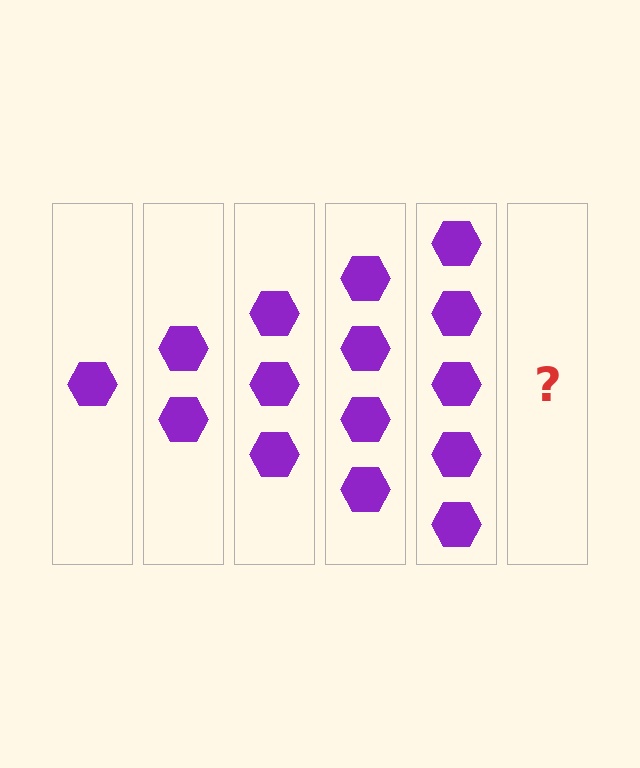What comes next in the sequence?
The next element should be 6 hexagons.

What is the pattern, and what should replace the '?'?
The pattern is that each step adds one more hexagon. The '?' should be 6 hexagons.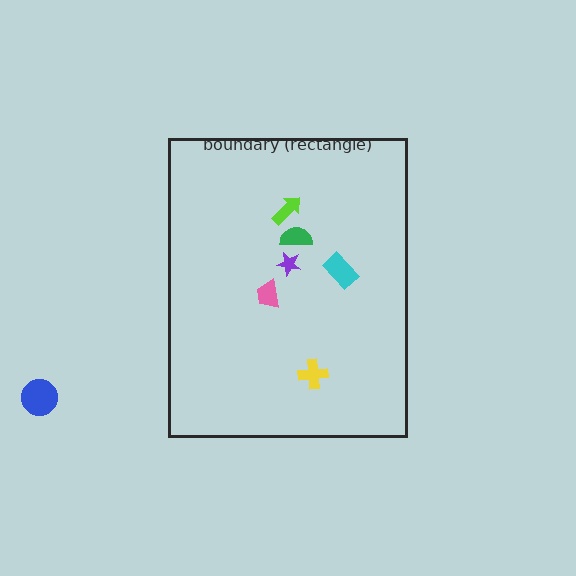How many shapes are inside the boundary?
6 inside, 1 outside.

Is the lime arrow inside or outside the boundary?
Inside.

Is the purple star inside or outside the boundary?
Inside.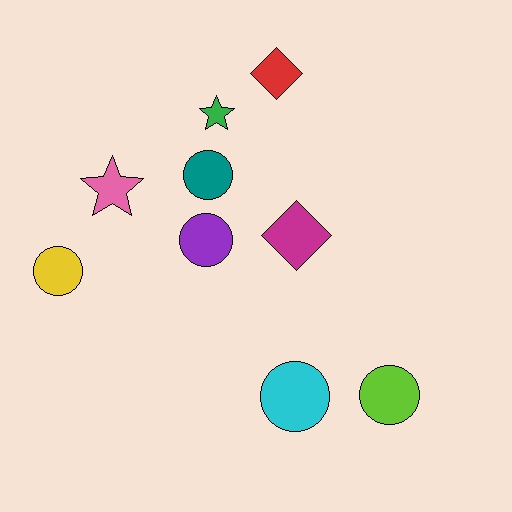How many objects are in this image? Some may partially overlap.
There are 9 objects.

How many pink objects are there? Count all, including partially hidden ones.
There is 1 pink object.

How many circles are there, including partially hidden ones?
There are 5 circles.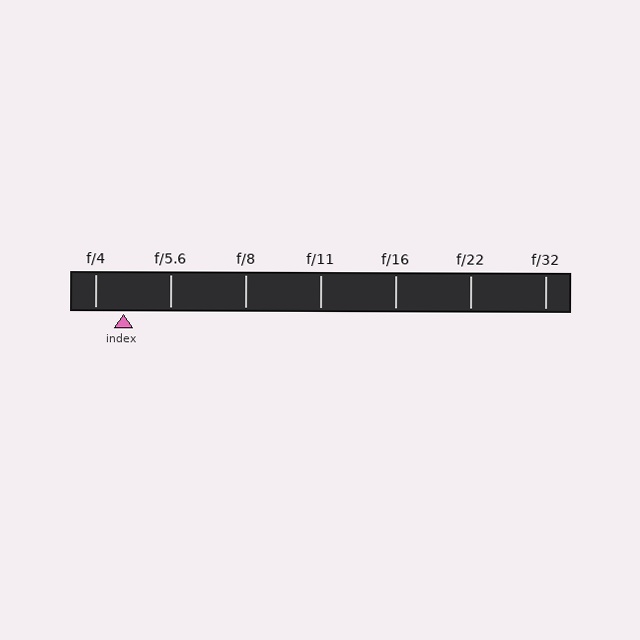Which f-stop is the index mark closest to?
The index mark is closest to f/4.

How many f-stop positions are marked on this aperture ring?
There are 7 f-stop positions marked.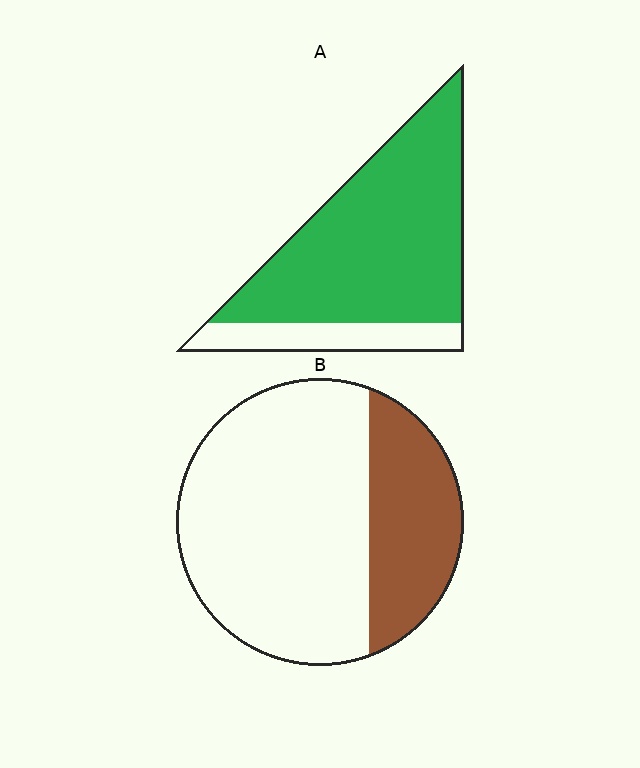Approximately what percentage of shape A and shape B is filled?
A is approximately 80% and B is approximately 30%.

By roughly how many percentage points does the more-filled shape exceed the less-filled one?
By roughly 50 percentage points (A over B).